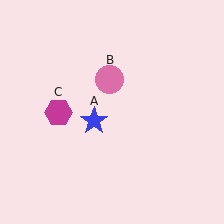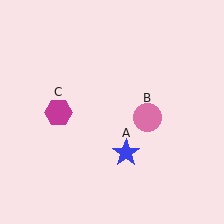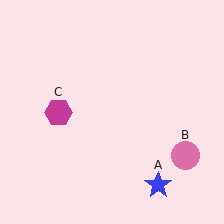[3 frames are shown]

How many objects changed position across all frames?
2 objects changed position: blue star (object A), pink circle (object B).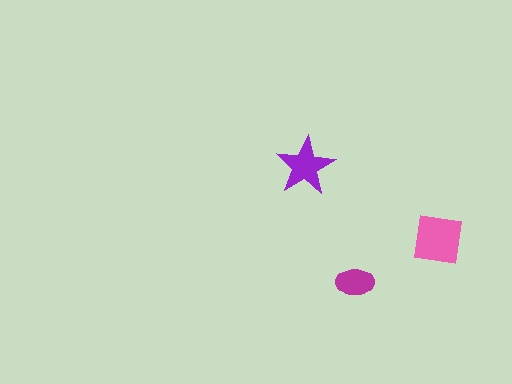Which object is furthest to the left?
The purple star is leftmost.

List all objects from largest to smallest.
The pink square, the purple star, the magenta ellipse.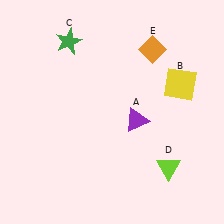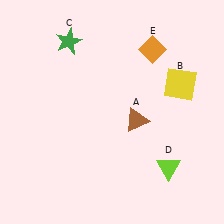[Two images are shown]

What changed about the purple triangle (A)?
In Image 1, A is purple. In Image 2, it changed to brown.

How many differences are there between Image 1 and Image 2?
There is 1 difference between the two images.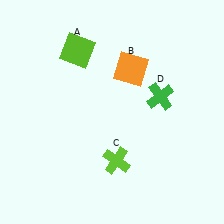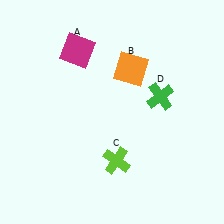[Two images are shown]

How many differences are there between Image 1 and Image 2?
There is 1 difference between the two images.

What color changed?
The square (A) changed from lime in Image 1 to magenta in Image 2.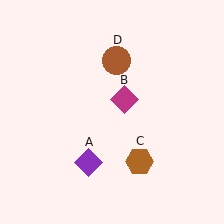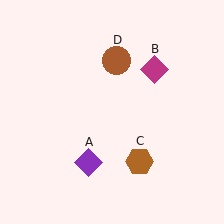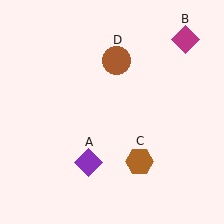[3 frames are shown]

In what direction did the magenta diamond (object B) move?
The magenta diamond (object B) moved up and to the right.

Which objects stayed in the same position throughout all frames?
Purple diamond (object A) and brown hexagon (object C) and brown circle (object D) remained stationary.